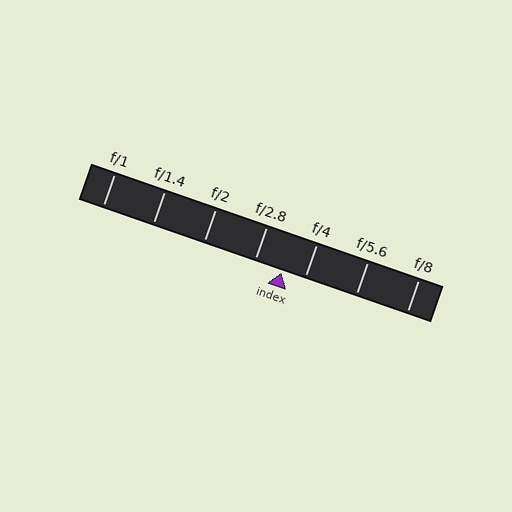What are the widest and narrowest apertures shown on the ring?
The widest aperture shown is f/1 and the narrowest is f/8.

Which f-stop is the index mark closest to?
The index mark is closest to f/4.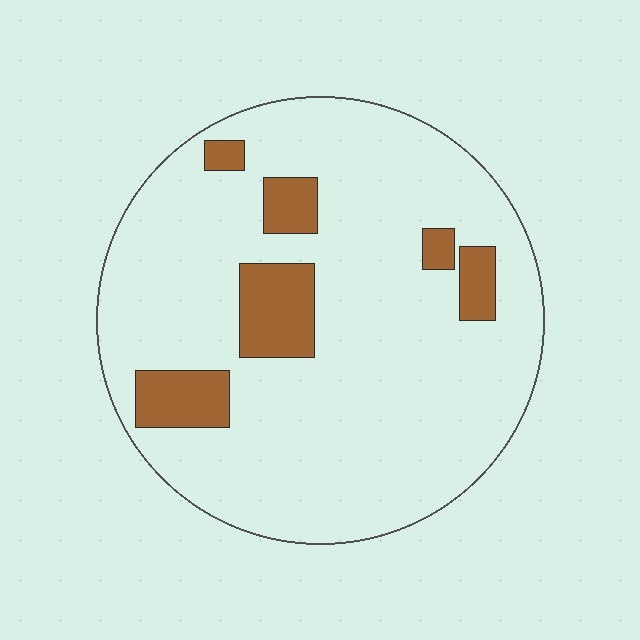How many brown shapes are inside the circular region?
6.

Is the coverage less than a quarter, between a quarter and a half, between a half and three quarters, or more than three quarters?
Less than a quarter.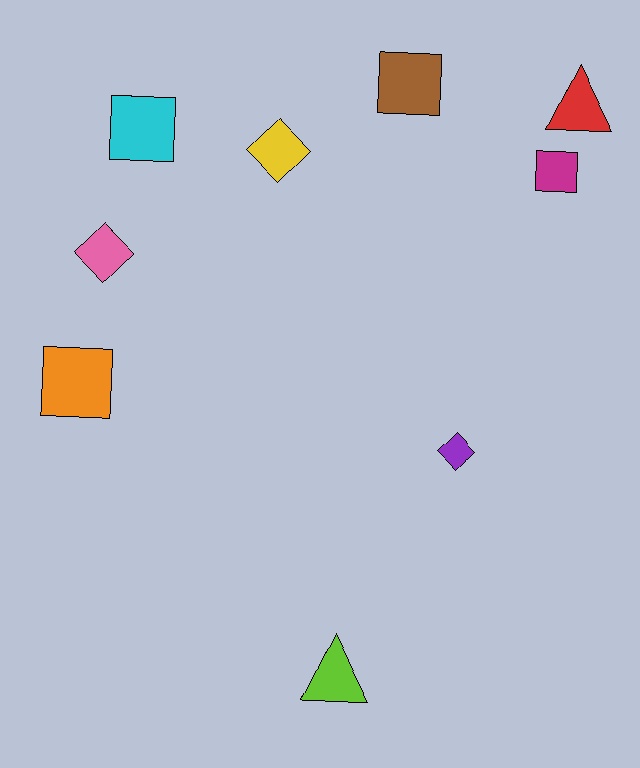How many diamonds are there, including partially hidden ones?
There are 3 diamonds.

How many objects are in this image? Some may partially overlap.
There are 9 objects.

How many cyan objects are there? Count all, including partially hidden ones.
There is 1 cyan object.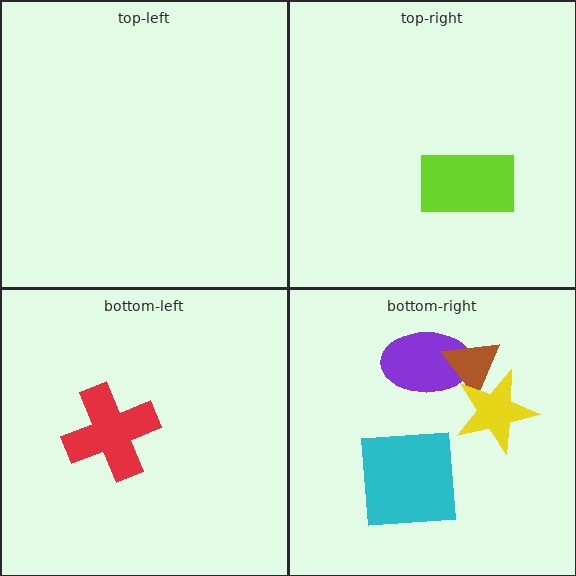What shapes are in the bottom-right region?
The cyan square, the purple ellipse, the brown triangle, the yellow star.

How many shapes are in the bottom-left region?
1.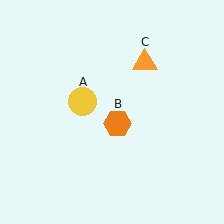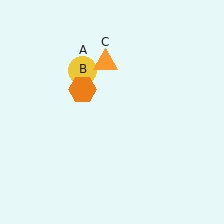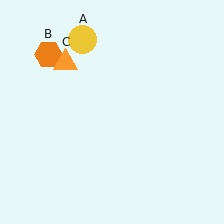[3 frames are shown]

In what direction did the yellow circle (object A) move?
The yellow circle (object A) moved up.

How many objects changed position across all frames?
3 objects changed position: yellow circle (object A), orange hexagon (object B), orange triangle (object C).